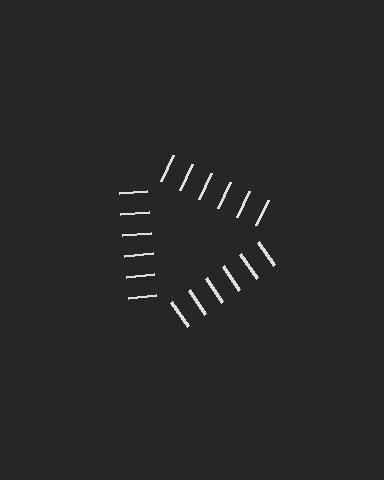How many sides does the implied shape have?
3 sides — the line-ends trace a triangle.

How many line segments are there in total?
18 — 6 along each of the 3 edges.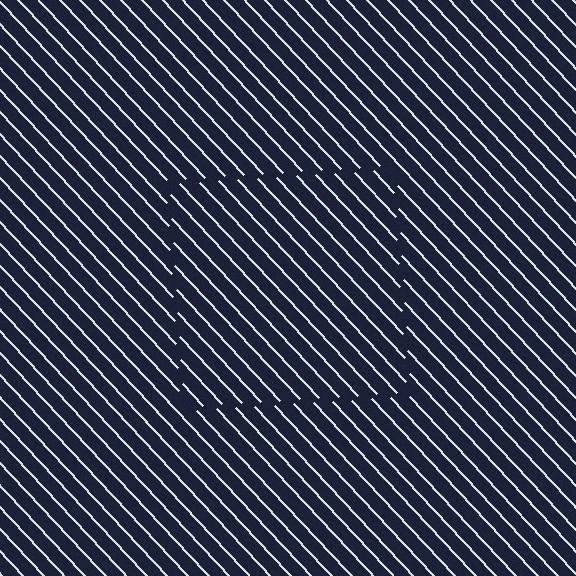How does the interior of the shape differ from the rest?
The interior of the shape contains the same grating, shifted by half a period — the contour is defined by the phase discontinuity where line-ends from the inner and outer gratings abut.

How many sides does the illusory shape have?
4 sides — the line-ends trace a square.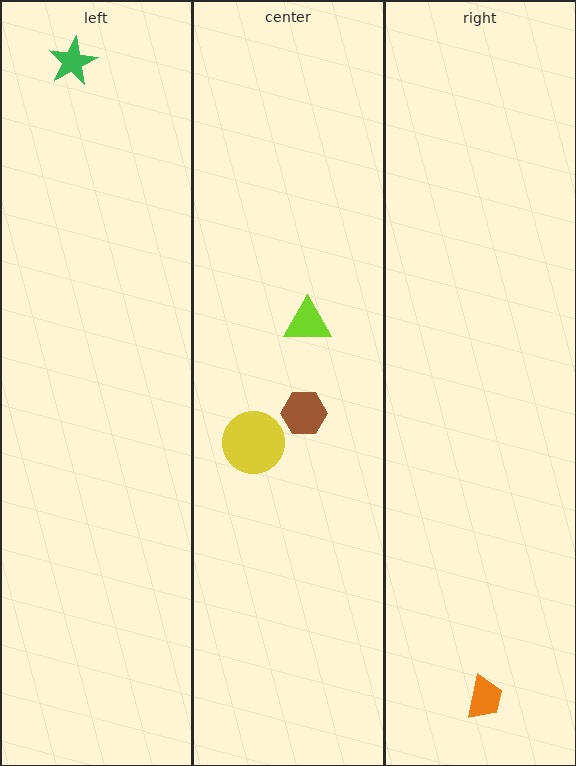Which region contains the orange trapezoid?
The right region.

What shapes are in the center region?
The yellow circle, the brown hexagon, the lime triangle.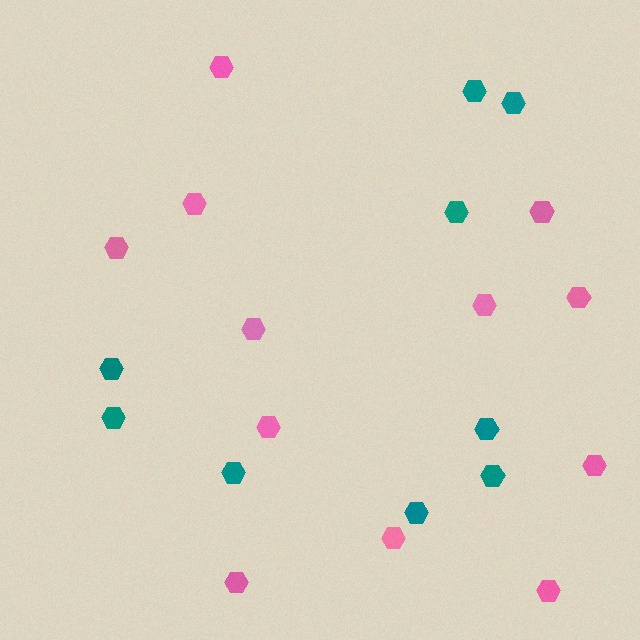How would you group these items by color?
There are 2 groups: one group of pink hexagons (12) and one group of teal hexagons (9).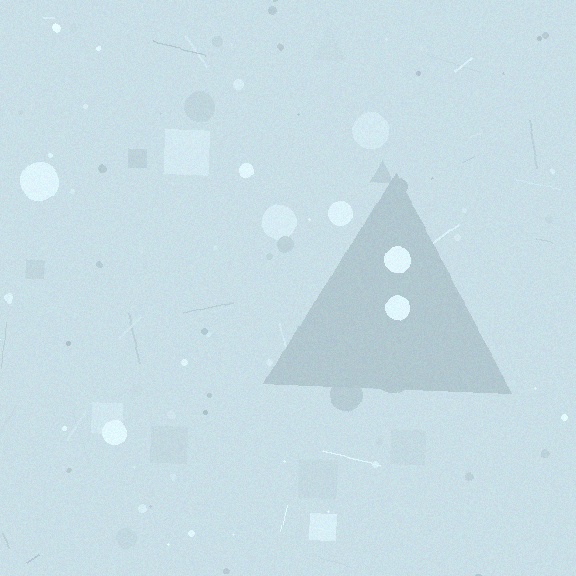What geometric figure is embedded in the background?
A triangle is embedded in the background.